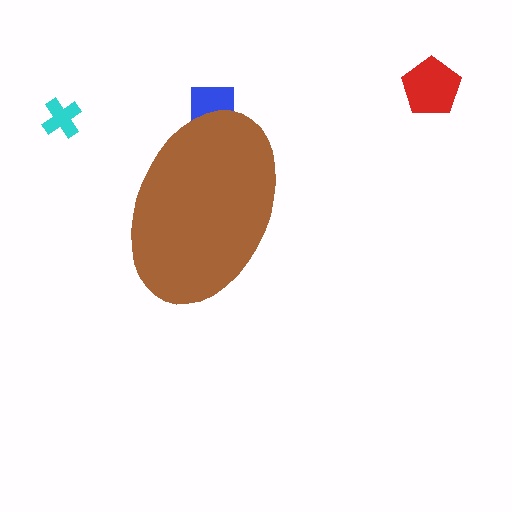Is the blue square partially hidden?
Yes, the blue square is partially hidden behind the brown ellipse.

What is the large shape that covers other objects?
A brown ellipse.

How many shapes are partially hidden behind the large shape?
1 shape is partially hidden.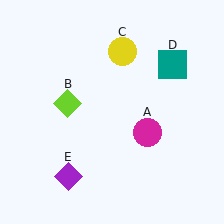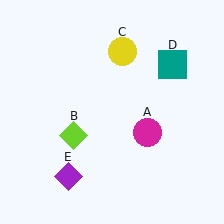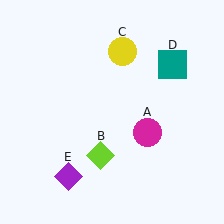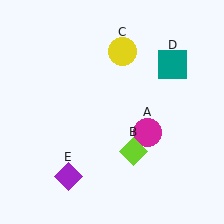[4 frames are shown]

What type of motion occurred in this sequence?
The lime diamond (object B) rotated counterclockwise around the center of the scene.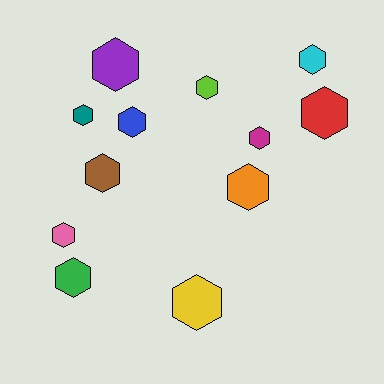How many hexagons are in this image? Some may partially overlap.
There are 12 hexagons.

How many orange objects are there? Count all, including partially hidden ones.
There is 1 orange object.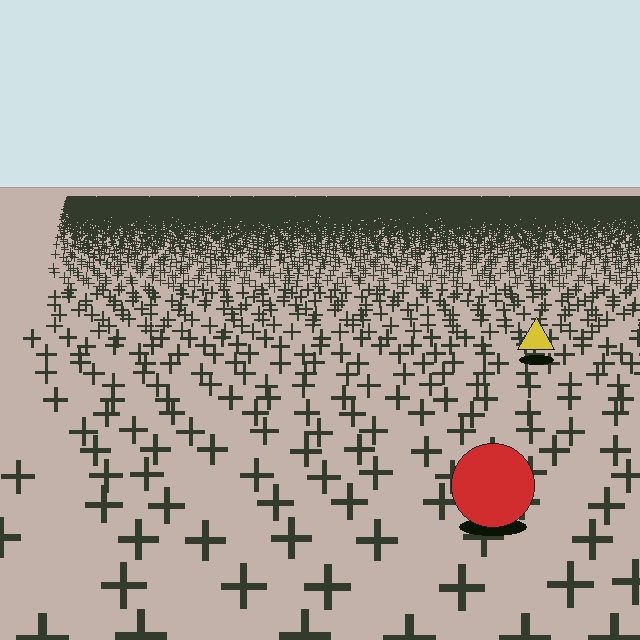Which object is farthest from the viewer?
The yellow triangle is farthest from the viewer. It appears smaller and the ground texture around it is denser.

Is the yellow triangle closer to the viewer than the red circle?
No. The red circle is closer — you can tell from the texture gradient: the ground texture is coarser near it.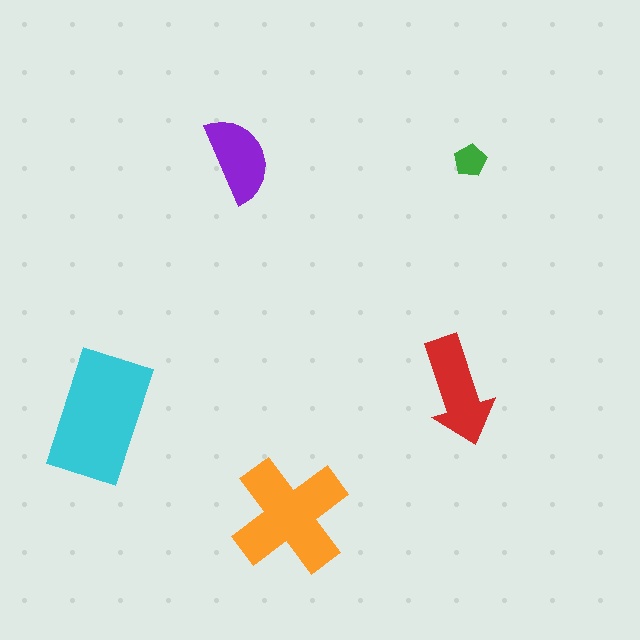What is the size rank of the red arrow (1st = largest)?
3rd.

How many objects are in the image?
There are 5 objects in the image.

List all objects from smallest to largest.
The green pentagon, the purple semicircle, the red arrow, the orange cross, the cyan rectangle.